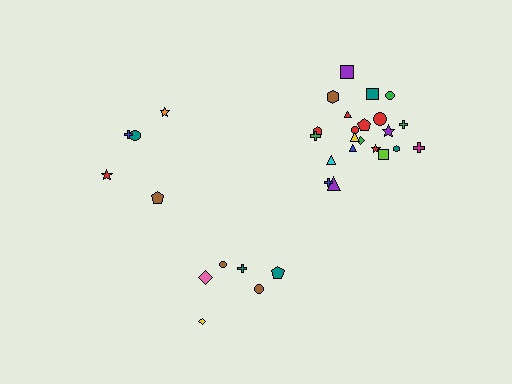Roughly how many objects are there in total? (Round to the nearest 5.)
Roughly 35 objects in total.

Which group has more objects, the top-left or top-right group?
The top-right group.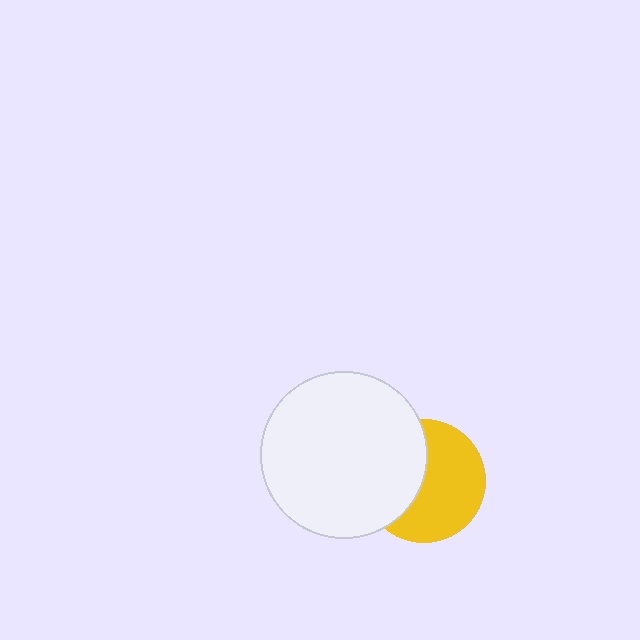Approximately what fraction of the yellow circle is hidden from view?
Roughly 42% of the yellow circle is hidden behind the white circle.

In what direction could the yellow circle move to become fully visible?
The yellow circle could move right. That would shift it out from behind the white circle entirely.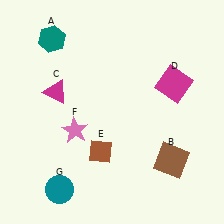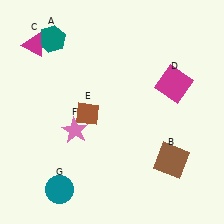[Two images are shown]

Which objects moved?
The objects that moved are: the magenta triangle (C), the brown diamond (E).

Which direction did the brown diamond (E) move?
The brown diamond (E) moved up.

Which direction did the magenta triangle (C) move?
The magenta triangle (C) moved up.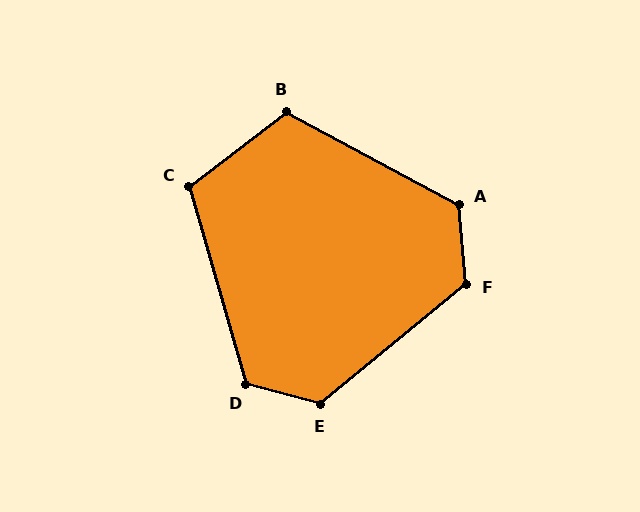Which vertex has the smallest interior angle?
C, at approximately 112 degrees.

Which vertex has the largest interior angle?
E, at approximately 125 degrees.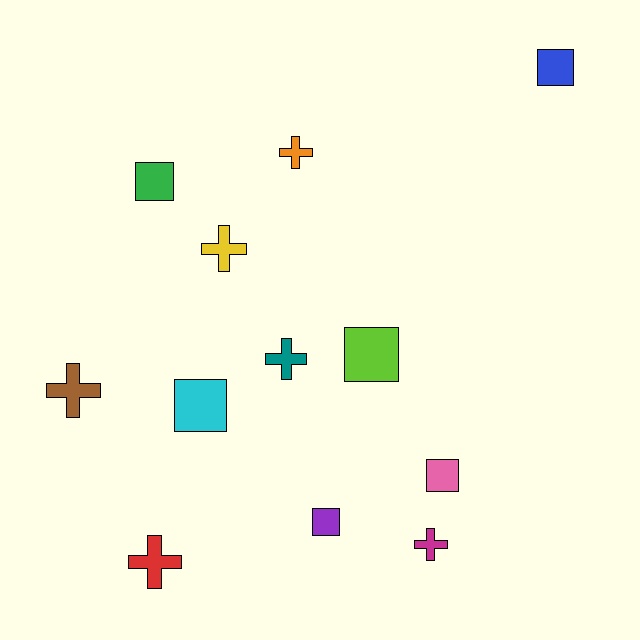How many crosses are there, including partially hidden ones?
There are 6 crosses.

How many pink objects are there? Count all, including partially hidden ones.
There is 1 pink object.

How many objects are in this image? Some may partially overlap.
There are 12 objects.